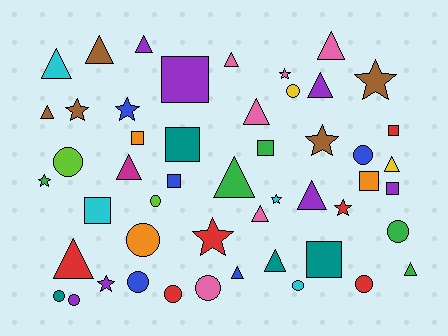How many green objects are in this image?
There are 5 green objects.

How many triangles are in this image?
There are 17 triangles.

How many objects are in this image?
There are 50 objects.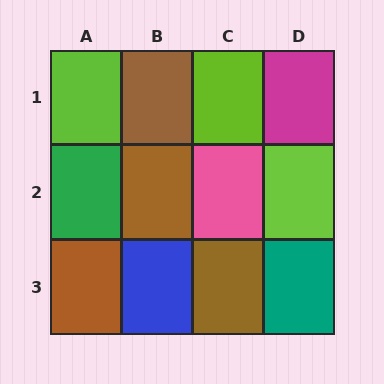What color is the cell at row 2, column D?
Lime.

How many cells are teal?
1 cell is teal.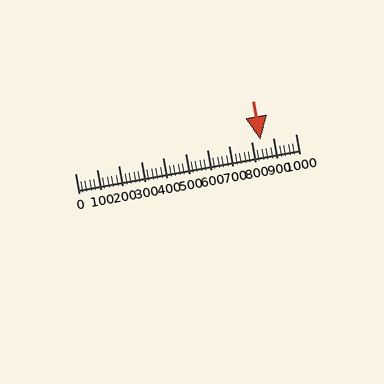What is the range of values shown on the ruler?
The ruler shows values from 0 to 1000.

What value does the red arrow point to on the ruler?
The red arrow points to approximately 840.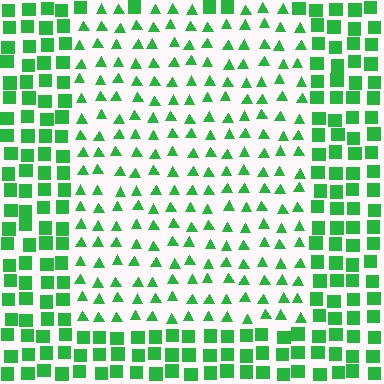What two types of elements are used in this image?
The image uses triangles inside the rectangle region and squares outside it.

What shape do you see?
I see a rectangle.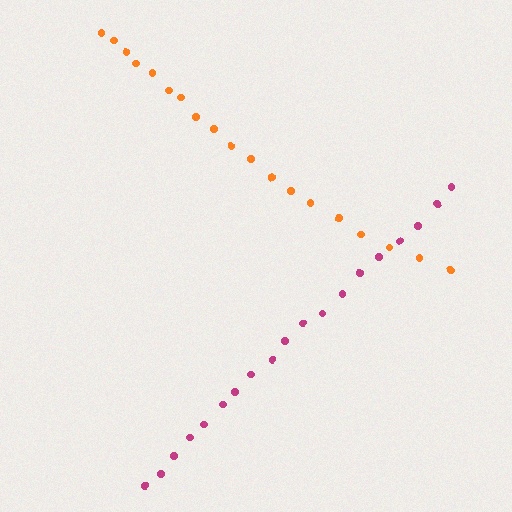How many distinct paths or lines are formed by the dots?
There are 2 distinct paths.